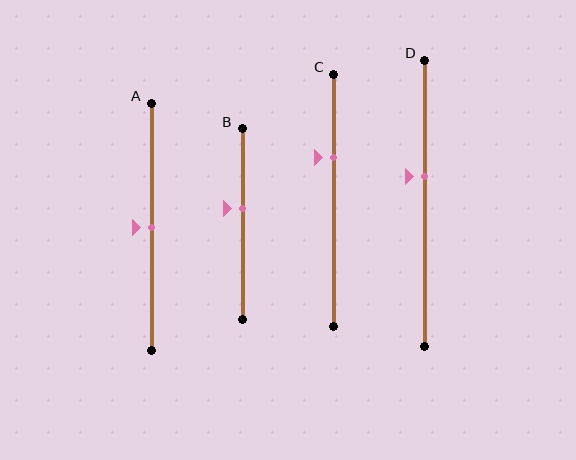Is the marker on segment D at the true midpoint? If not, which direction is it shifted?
No, the marker on segment D is shifted upward by about 9% of the segment length.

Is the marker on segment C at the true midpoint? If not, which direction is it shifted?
No, the marker on segment C is shifted upward by about 17% of the segment length.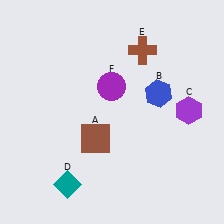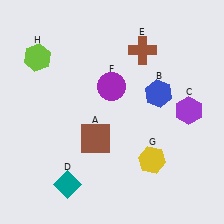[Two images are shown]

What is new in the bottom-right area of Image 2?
A yellow hexagon (G) was added in the bottom-right area of Image 2.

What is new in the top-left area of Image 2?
A lime hexagon (H) was added in the top-left area of Image 2.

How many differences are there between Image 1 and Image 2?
There are 2 differences between the two images.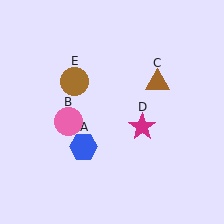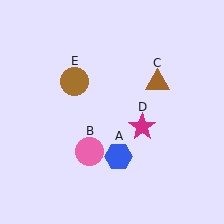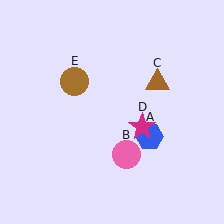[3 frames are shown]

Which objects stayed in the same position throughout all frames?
Brown triangle (object C) and magenta star (object D) and brown circle (object E) remained stationary.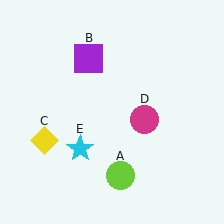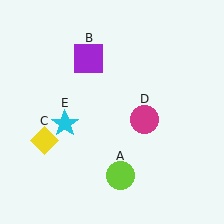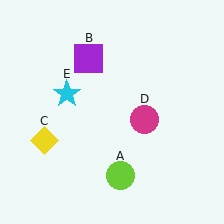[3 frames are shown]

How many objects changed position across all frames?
1 object changed position: cyan star (object E).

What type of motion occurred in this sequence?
The cyan star (object E) rotated clockwise around the center of the scene.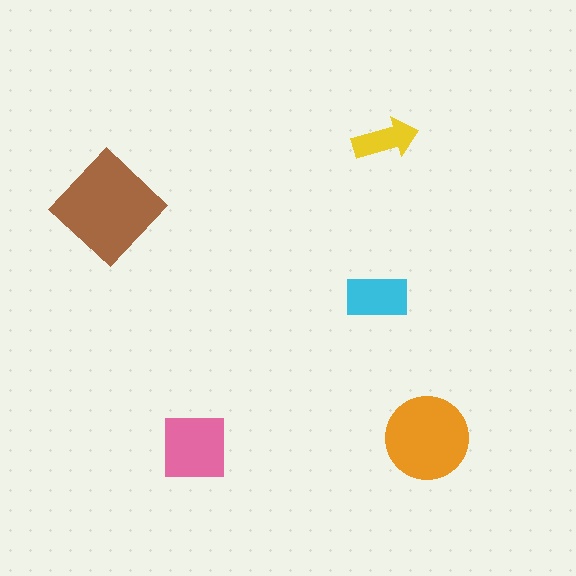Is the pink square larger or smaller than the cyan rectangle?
Larger.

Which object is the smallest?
The yellow arrow.